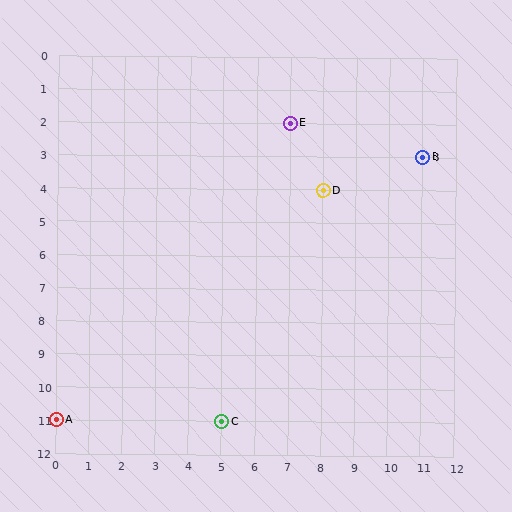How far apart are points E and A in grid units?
Points E and A are 7 columns and 9 rows apart (about 11.4 grid units diagonally).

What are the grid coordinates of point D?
Point D is at grid coordinates (8, 4).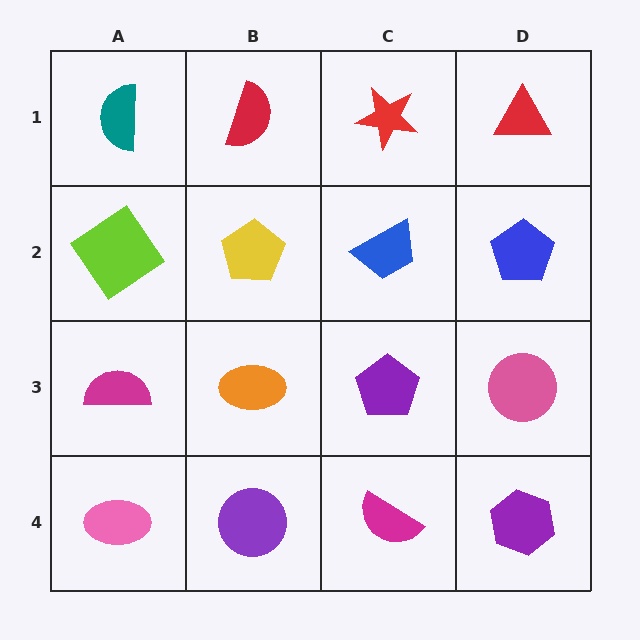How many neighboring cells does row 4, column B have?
3.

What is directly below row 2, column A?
A magenta semicircle.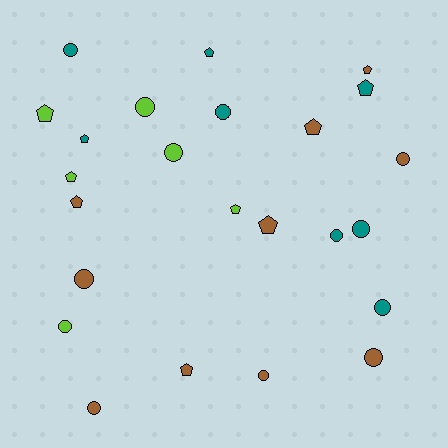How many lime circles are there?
There are 3 lime circles.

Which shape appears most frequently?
Circle, with 13 objects.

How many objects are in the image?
There are 24 objects.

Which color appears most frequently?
Brown, with 10 objects.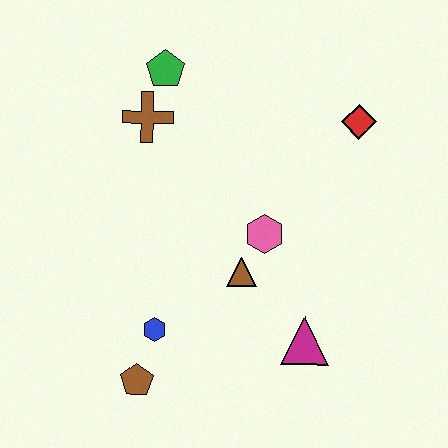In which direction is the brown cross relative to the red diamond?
The brown cross is to the left of the red diamond.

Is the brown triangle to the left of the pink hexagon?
Yes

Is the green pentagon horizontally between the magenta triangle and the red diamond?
No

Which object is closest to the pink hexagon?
The brown triangle is closest to the pink hexagon.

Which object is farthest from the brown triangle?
The green pentagon is farthest from the brown triangle.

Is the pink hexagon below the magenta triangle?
No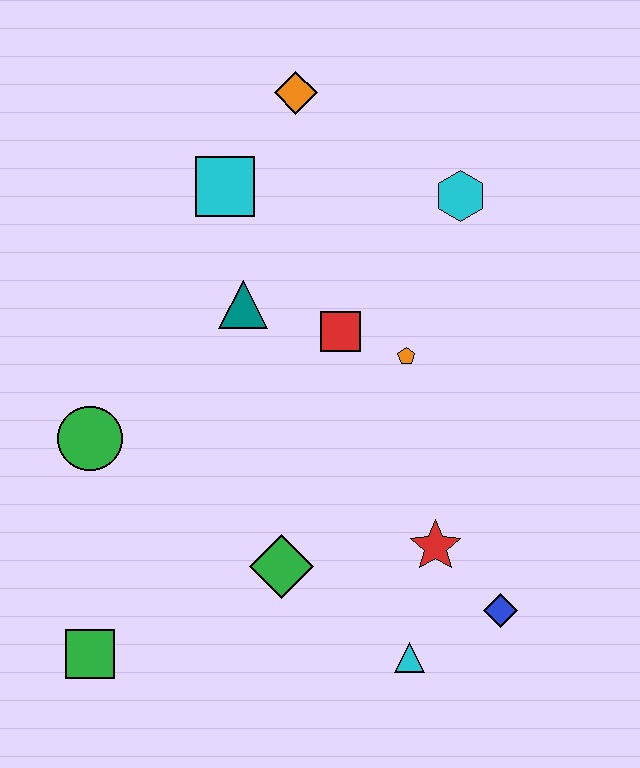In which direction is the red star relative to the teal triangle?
The red star is below the teal triangle.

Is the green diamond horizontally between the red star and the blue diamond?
No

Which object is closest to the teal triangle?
The red square is closest to the teal triangle.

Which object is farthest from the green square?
The orange diamond is farthest from the green square.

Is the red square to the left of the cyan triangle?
Yes